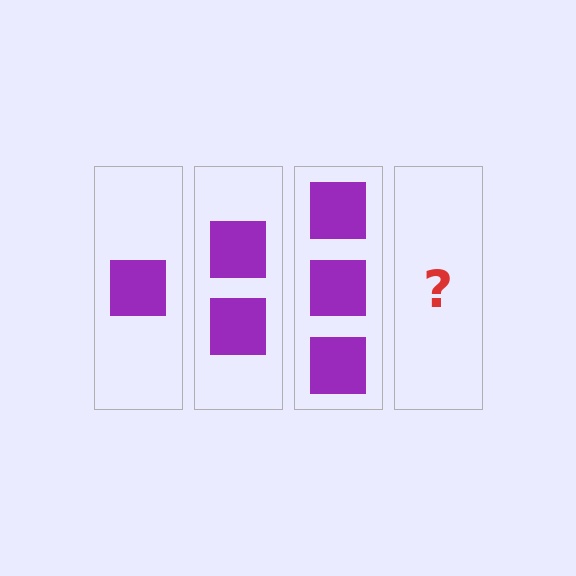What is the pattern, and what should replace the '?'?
The pattern is that each step adds one more square. The '?' should be 4 squares.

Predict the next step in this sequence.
The next step is 4 squares.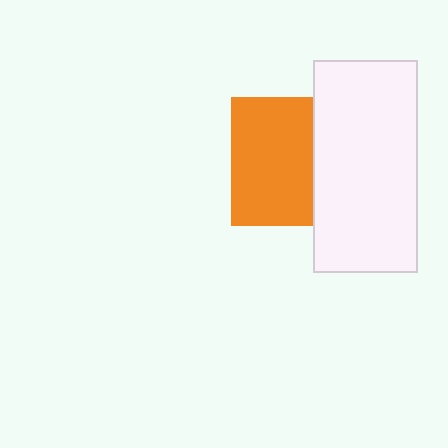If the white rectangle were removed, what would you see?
You would see the complete orange square.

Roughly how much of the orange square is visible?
About half of it is visible (roughly 63%).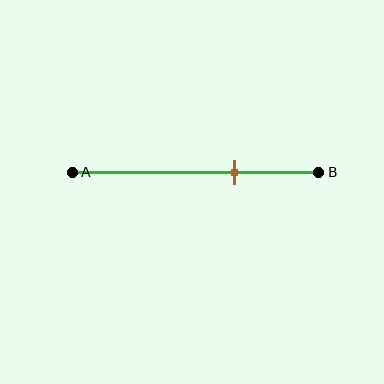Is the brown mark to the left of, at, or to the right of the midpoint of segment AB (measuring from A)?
The brown mark is to the right of the midpoint of segment AB.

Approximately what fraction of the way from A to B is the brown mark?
The brown mark is approximately 65% of the way from A to B.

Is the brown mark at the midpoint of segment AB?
No, the mark is at about 65% from A, not at the 50% midpoint.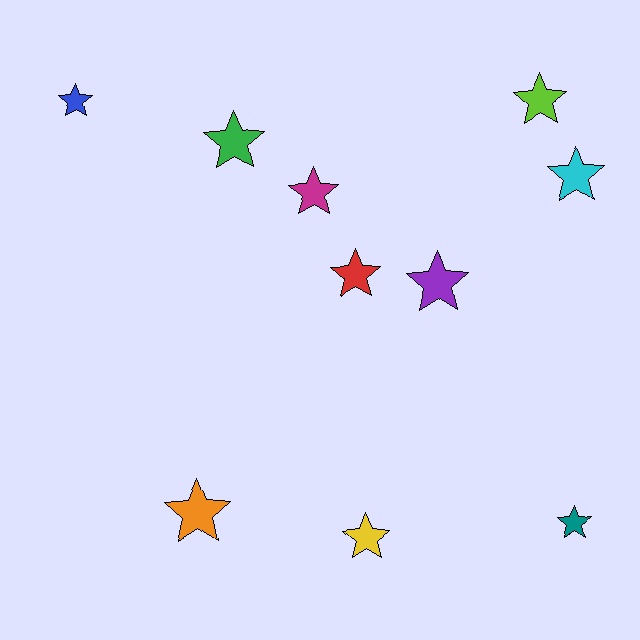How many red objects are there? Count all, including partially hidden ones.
There is 1 red object.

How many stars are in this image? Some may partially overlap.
There are 10 stars.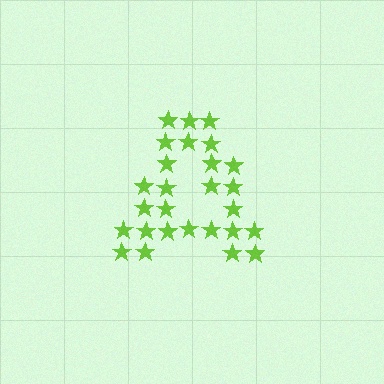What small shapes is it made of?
It is made of small stars.